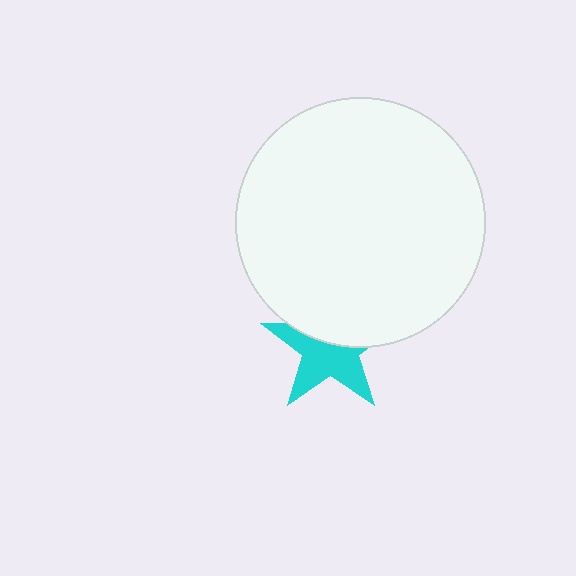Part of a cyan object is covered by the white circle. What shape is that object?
It is a star.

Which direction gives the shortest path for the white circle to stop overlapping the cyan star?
Moving up gives the shortest separation.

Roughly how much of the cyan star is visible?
About half of it is visible (roughly 57%).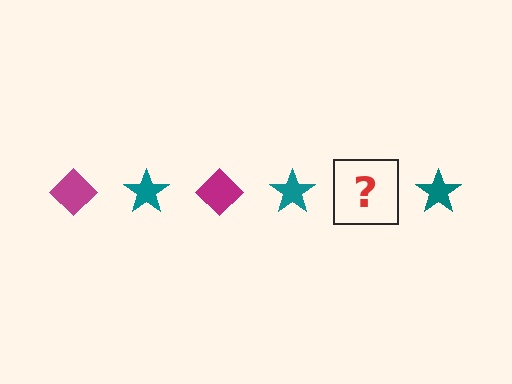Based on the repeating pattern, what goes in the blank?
The blank should be a magenta diamond.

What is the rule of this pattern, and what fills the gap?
The rule is that the pattern alternates between magenta diamond and teal star. The gap should be filled with a magenta diamond.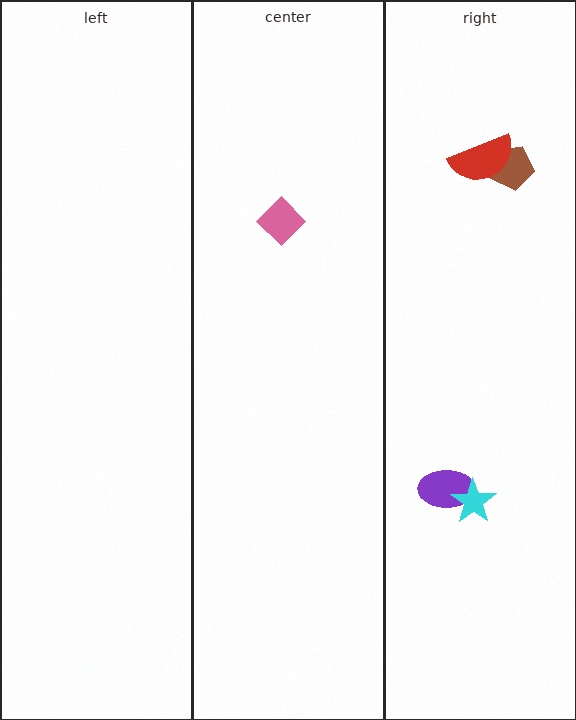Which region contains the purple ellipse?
The right region.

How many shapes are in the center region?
1.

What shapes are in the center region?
The pink diamond.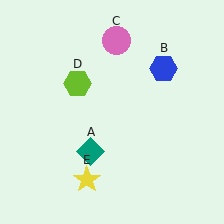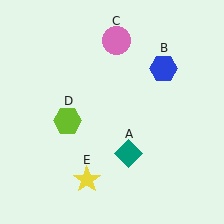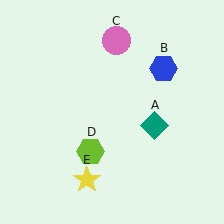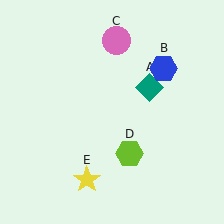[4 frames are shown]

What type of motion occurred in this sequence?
The teal diamond (object A), lime hexagon (object D) rotated counterclockwise around the center of the scene.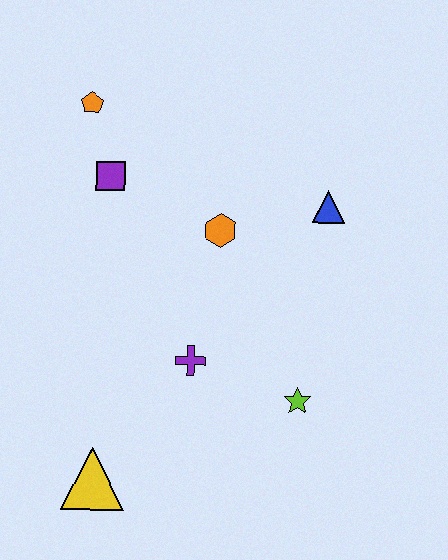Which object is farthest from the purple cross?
The orange pentagon is farthest from the purple cross.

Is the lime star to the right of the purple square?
Yes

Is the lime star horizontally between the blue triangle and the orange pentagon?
Yes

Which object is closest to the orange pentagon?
The purple square is closest to the orange pentagon.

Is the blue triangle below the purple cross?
No